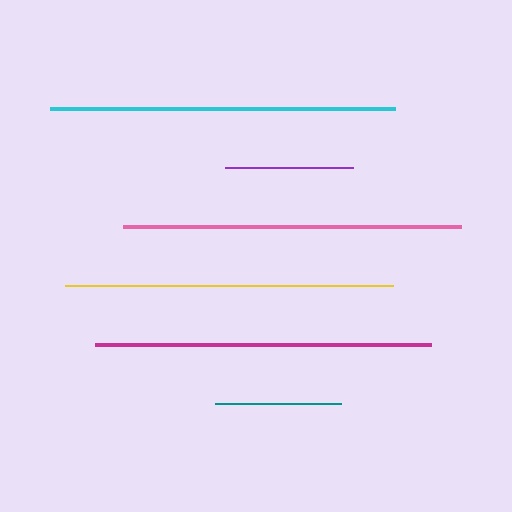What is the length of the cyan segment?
The cyan segment is approximately 345 pixels long.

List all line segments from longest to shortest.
From longest to shortest: cyan, pink, magenta, yellow, purple, teal.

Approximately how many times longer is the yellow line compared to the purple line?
The yellow line is approximately 2.5 times the length of the purple line.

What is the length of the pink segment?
The pink segment is approximately 337 pixels long.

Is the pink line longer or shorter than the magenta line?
The pink line is longer than the magenta line.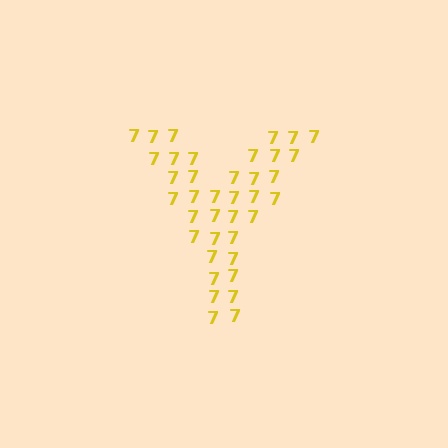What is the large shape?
The large shape is the letter Y.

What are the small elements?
The small elements are digit 7's.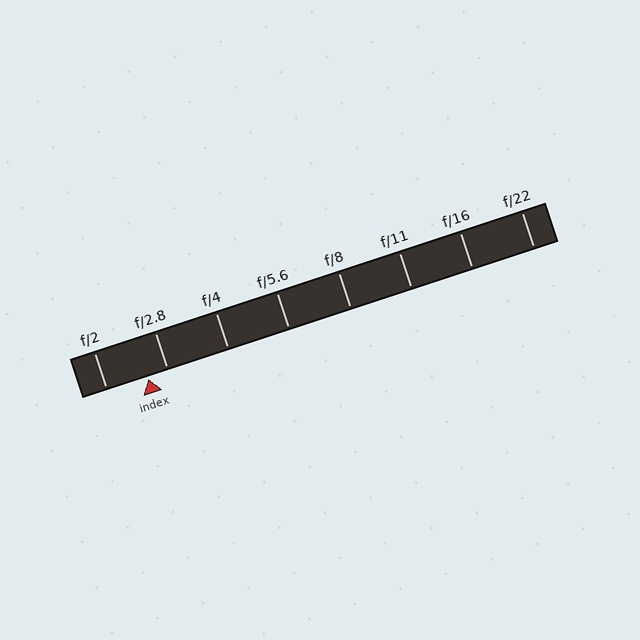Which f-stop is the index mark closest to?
The index mark is closest to f/2.8.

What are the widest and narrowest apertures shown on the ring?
The widest aperture shown is f/2 and the narrowest is f/22.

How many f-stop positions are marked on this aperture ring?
There are 8 f-stop positions marked.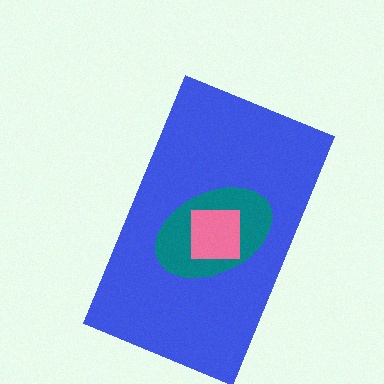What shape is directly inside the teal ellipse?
The pink square.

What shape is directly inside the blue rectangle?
The teal ellipse.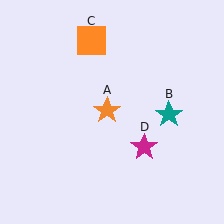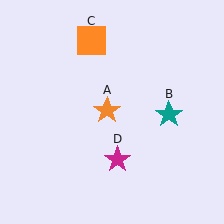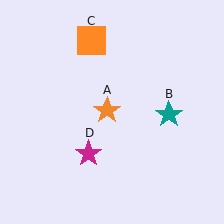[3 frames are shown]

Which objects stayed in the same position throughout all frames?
Orange star (object A) and teal star (object B) and orange square (object C) remained stationary.